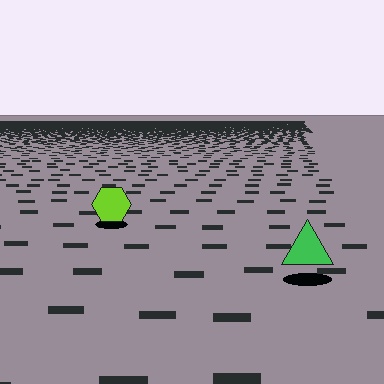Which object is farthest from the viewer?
The lime hexagon is farthest from the viewer. It appears smaller and the ground texture around it is denser.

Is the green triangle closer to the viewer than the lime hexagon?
Yes. The green triangle is closer — you can tell from the texture gradient: the ground texture is coarser near it.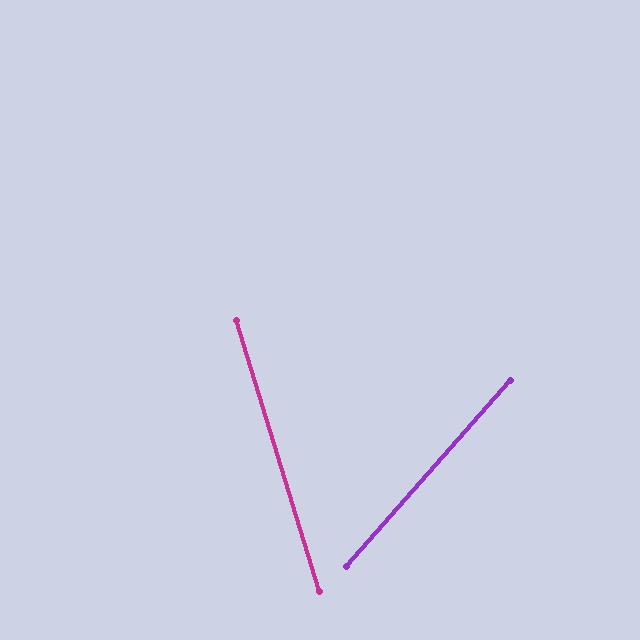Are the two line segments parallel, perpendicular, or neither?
Neither parallel nor perpendicular — they differ by about 58°.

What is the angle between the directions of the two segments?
Approximately 58 degrees.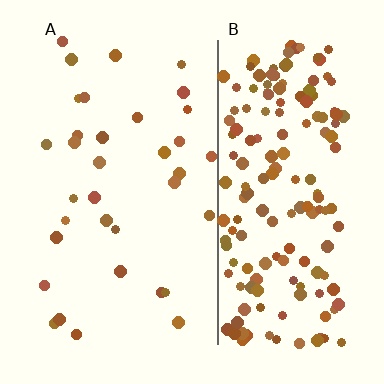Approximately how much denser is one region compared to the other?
Approximately 5.1× — region B over region A.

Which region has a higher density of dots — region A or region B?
B (the right).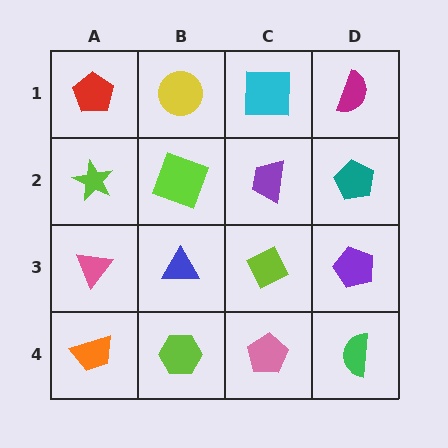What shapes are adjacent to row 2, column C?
A cyan square (row 1, column C), a lime diamond (row 3, column C), a lime square (row 2, column B), a teal pentagon (row 2, column D).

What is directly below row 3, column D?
A green semicircle.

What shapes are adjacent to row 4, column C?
A lime diamond (row 3, column C), a lime hexagon (row 4, column B), a green semicircle (row 4, column D).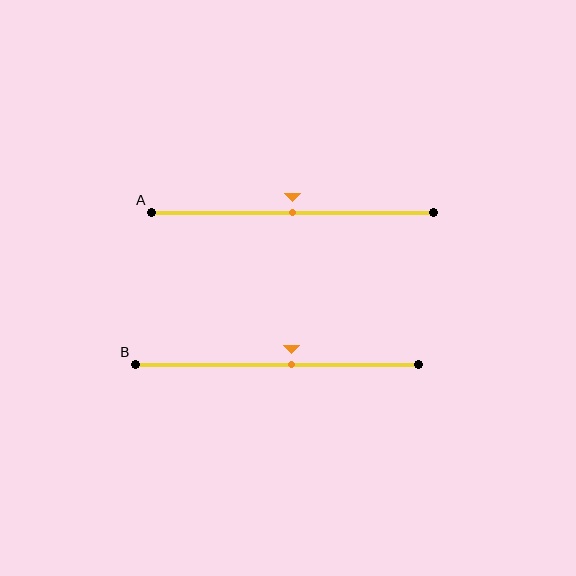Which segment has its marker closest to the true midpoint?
Segment A has its marker closest to the true midpoint.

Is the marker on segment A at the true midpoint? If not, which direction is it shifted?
Yes, the marker on segment A is at the true midpoint.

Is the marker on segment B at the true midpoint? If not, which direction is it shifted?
No, the marker on segment B is shifted to the right by about 5% of the segment length.